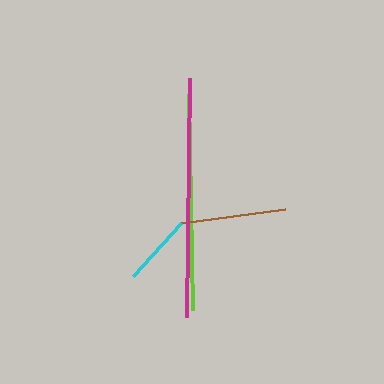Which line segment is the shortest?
The cyan line is the shortest at approximately 72 pixels.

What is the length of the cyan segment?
The cyan segment is approximately 72 pixels long.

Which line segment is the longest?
The magenta line is the longest at approximately 239 pixels.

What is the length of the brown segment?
The brown segment is approximately 105 pixels long.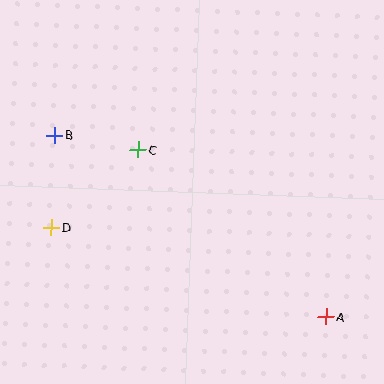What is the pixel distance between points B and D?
The distance between B and D is 92 pixels.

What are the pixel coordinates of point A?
Point A is at (326, 317).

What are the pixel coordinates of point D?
Point D is at (51, 228).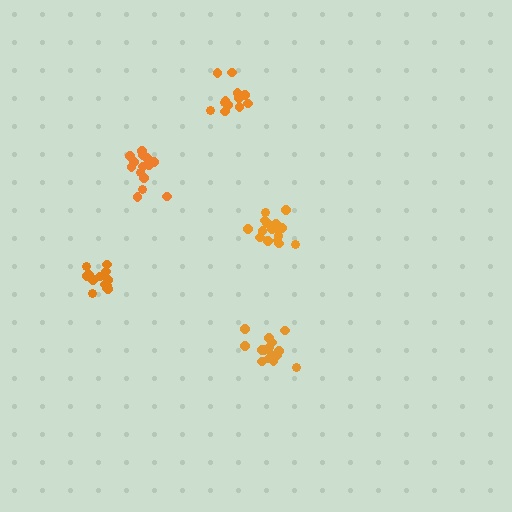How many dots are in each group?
Group 1: 12 dots, Group 2: 15 dots, Group 3: 17 dots, Group 4: 15 dots, Group 5: 13 dots (72 total).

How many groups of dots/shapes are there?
There are 5 groups.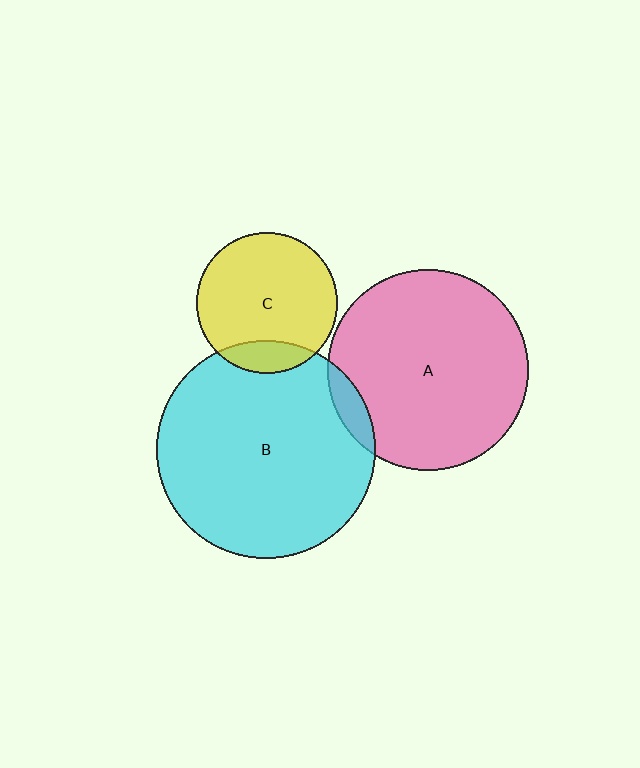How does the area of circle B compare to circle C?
Approximately 2.4 times.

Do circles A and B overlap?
Yes.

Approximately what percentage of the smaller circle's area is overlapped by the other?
Approximately 5%.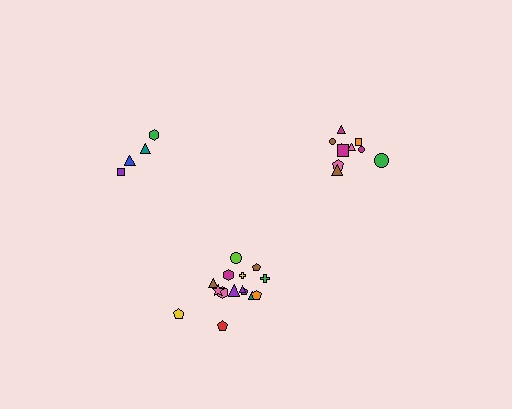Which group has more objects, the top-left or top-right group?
The top-right group.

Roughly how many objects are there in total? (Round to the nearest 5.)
Roughly 30 objects in total.